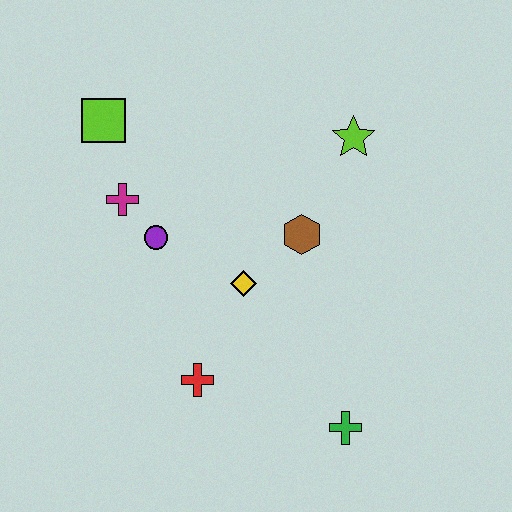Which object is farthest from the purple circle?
The green cross is farthest from the purple circle.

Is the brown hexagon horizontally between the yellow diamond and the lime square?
No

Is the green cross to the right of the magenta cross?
Yes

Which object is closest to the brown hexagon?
The yellow diamond is closest to the brown hexagon.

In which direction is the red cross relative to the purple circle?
The red cross is below the purple circle.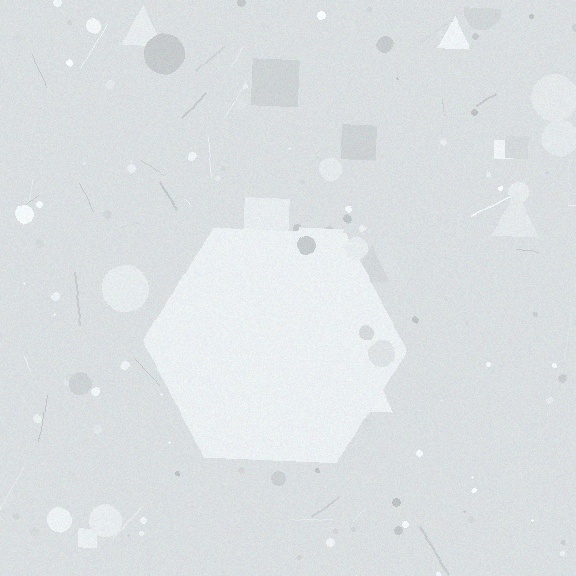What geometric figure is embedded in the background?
A hexagon is embedded in the background.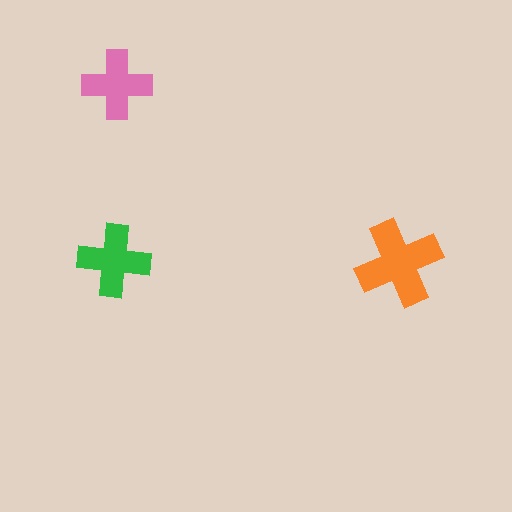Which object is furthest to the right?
The orange cross is rightmost.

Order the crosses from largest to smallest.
the orange one, the green one, the pink one.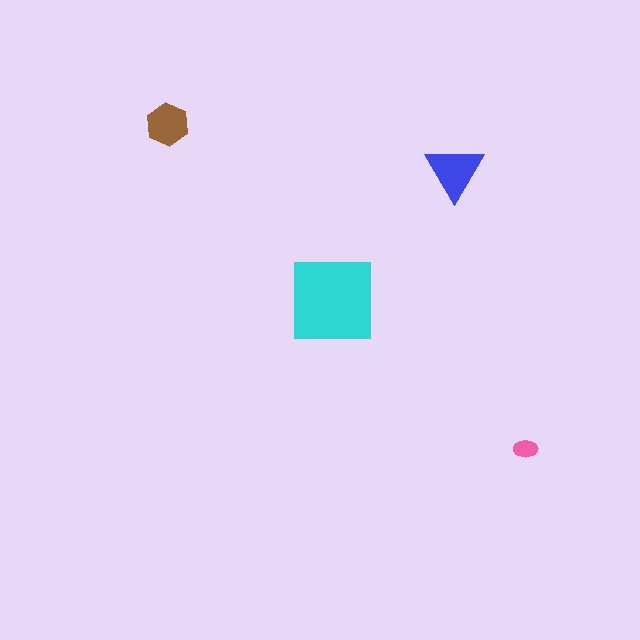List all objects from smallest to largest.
The pink ellipse, the brown hexagon, the blue triangle, the cyan square.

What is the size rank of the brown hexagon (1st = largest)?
3rd.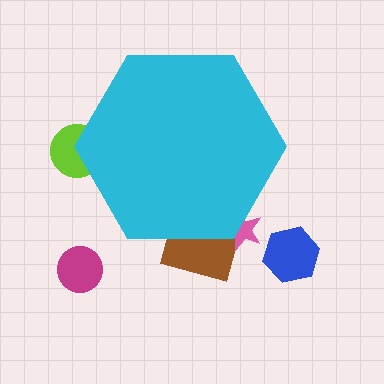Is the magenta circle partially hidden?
No, the magenta circle is fully visible.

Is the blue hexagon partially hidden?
No, the blue hexagon is fully visible.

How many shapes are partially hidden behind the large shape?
3 shapes are partially hidden.